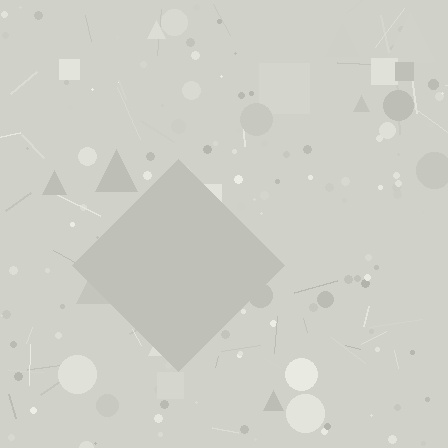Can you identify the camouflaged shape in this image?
The camouflaged shape is a diamond.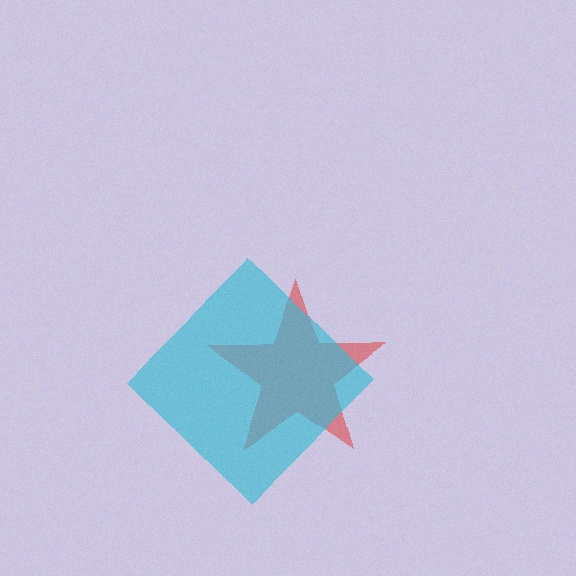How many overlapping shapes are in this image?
There are 2 overlapping shapes in the image.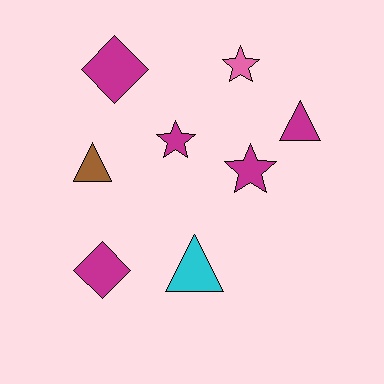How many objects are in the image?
There are 8 objects.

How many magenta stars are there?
There are 2 magenta stars.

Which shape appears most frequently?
Star, with 3 objects.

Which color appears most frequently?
Magenta, with 5 objects.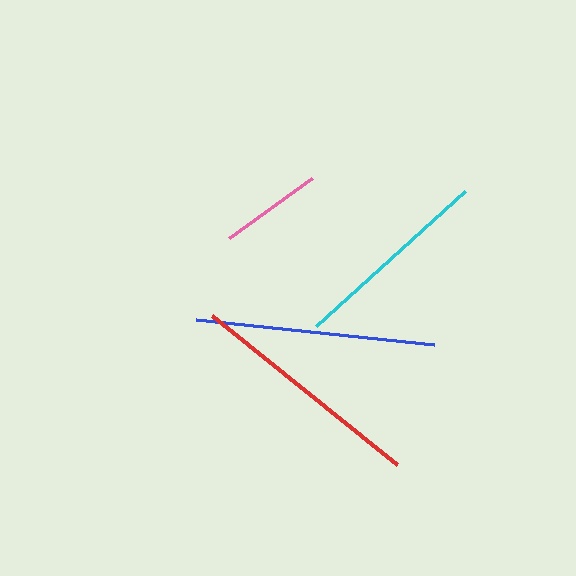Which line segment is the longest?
The blue line is the longest at approximately 239 pixels.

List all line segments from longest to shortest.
From longest to shortest: blue, red, cyan, pink.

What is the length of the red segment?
The red segment is approximately 238 pixels long.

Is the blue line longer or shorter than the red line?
The blue line is longer than the red line.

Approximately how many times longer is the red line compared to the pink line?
The red line is approximately 2.3 times the length of the pink line.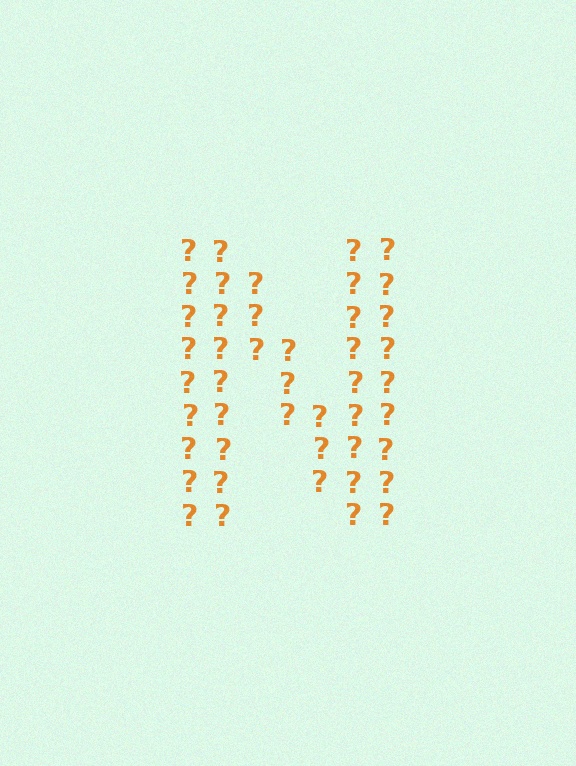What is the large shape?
The large shape is the letter N.